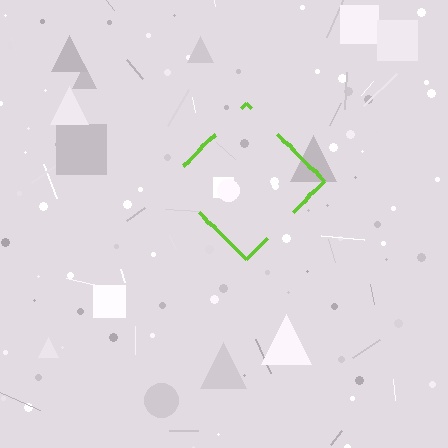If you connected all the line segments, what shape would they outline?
They would outline a diamond.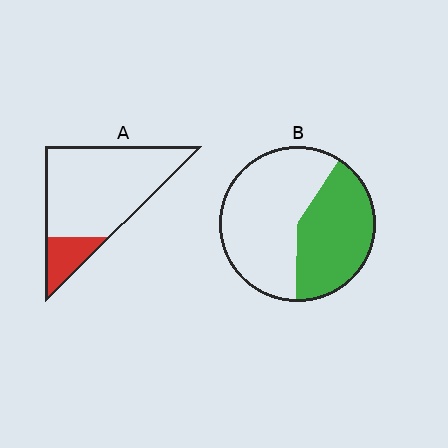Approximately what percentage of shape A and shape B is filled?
A is approximately 15% and B is approximately 40%.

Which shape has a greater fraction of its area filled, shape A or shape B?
Shape B.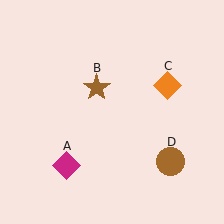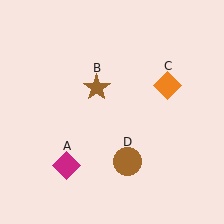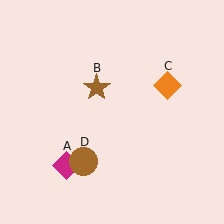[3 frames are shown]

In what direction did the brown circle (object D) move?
The brown circle (object D) moved left.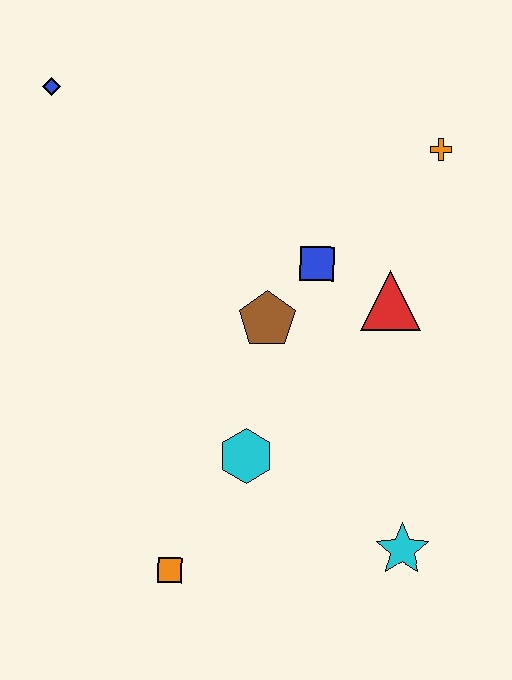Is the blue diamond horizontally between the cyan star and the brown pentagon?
No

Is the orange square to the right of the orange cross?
No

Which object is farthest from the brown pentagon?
The blue diamond is farthest from the brown pentagon.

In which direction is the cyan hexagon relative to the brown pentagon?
The cyan hexagon is below the brown pentagon.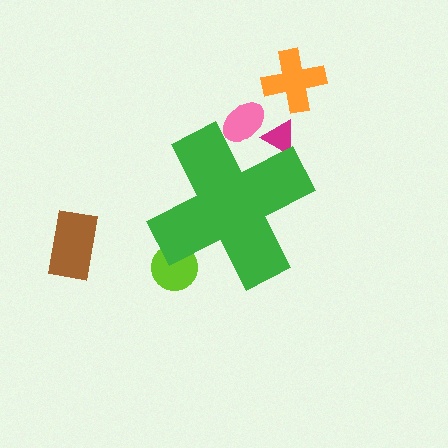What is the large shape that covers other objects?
A green cross.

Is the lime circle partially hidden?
Yes, the lime circle is partially hidden behind the green cross.